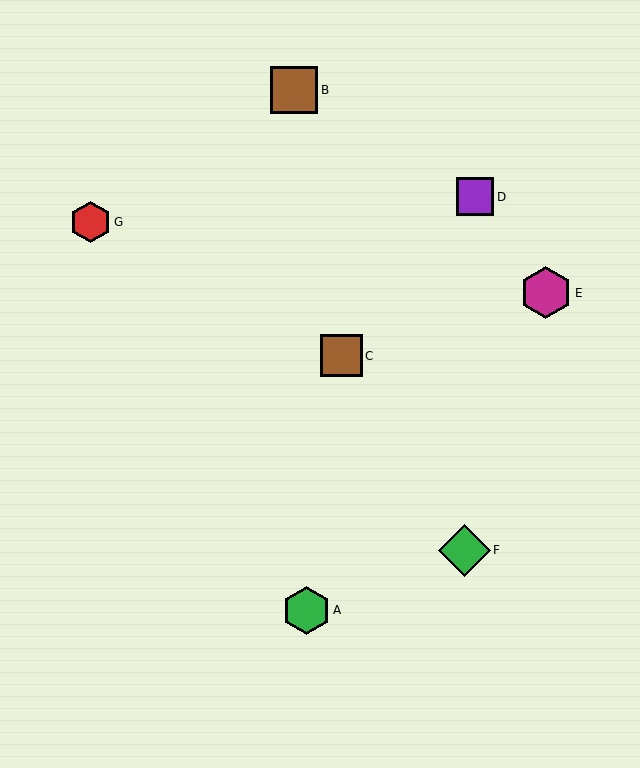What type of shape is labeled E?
Shape E is a magenta hexagon.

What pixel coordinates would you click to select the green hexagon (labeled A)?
Click at (306, 610) to select the green hexagon A.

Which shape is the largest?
The magenta hexagon (labeled E) is the largest.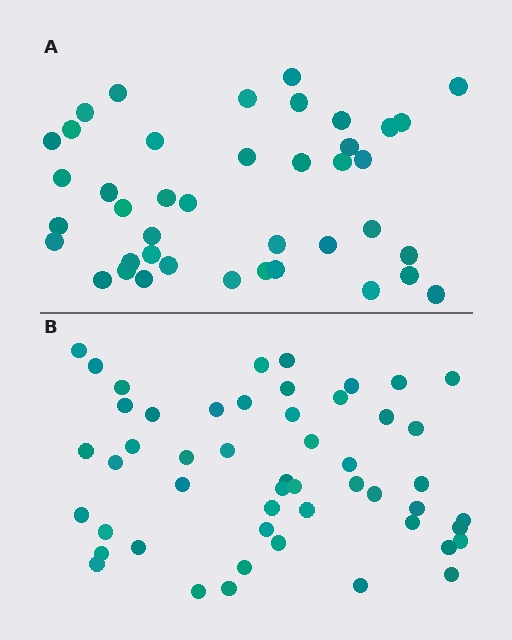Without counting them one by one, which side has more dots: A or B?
Region B (the bottom region) has more dots.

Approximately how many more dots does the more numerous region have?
Region B has roughly 10 or so more dots than region A.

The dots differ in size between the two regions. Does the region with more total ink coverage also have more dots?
No. Region A has more total ink coverage because its dots are larger, but region B actually contains more individual dots. Total area can be misleading — the number of items is what matters here.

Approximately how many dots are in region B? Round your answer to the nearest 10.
About 50 dots. (The exact count is 51, which rounds to 50.)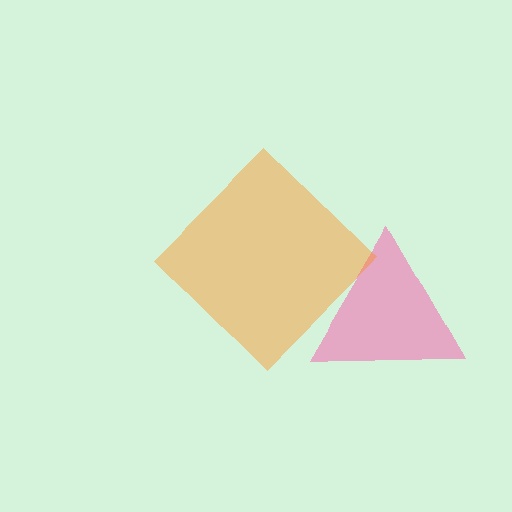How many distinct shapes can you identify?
There are 2 distinct shapes: a pink triangle, an orange diamond.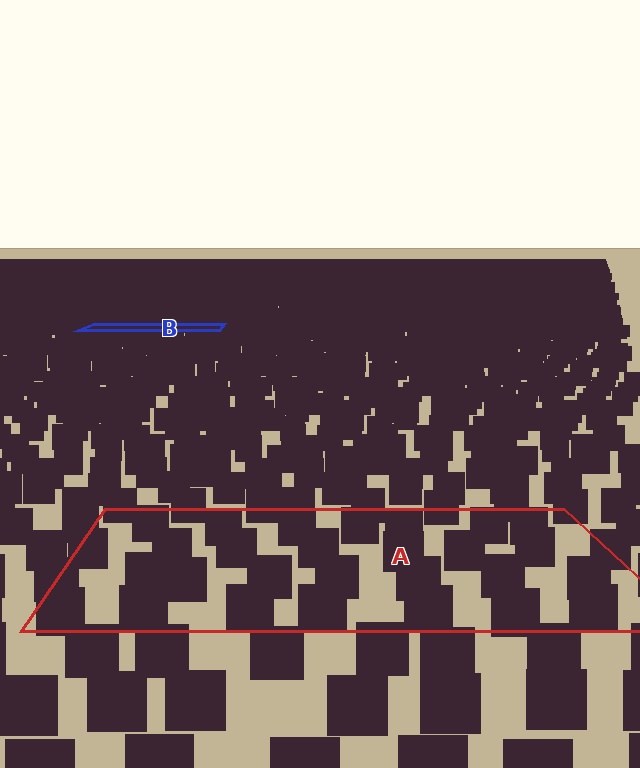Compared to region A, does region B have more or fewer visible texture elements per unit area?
Region B has more texture elements per unit area — they are packed more densely because it is farther away.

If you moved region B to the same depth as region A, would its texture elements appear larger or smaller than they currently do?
They would appear larger. At a closer depth, the same texture elements are projected at a bigger on-screen size.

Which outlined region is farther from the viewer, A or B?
Region B is farther from the viewer — the texture elements inside it appear smaller and more densely packed.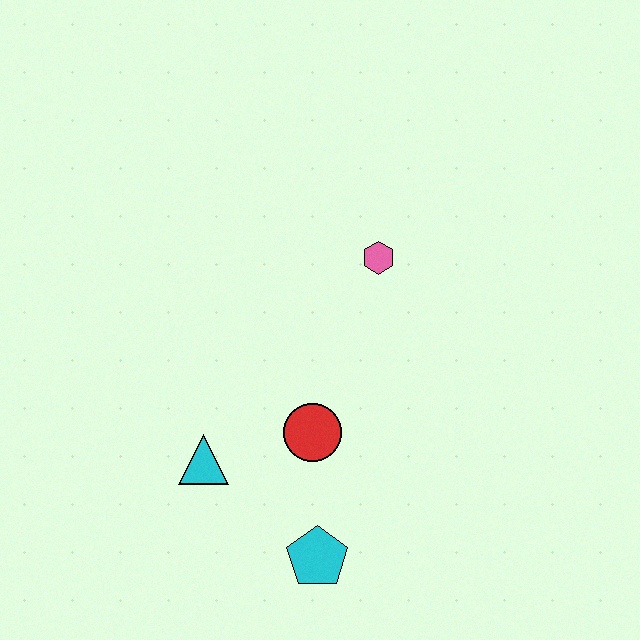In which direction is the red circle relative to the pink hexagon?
The red circle is below the pink hexagon.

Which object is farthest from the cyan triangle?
The pink hexagon is farthest from the cyan triangle.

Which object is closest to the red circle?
The cyan triangle is closest to the red circle.